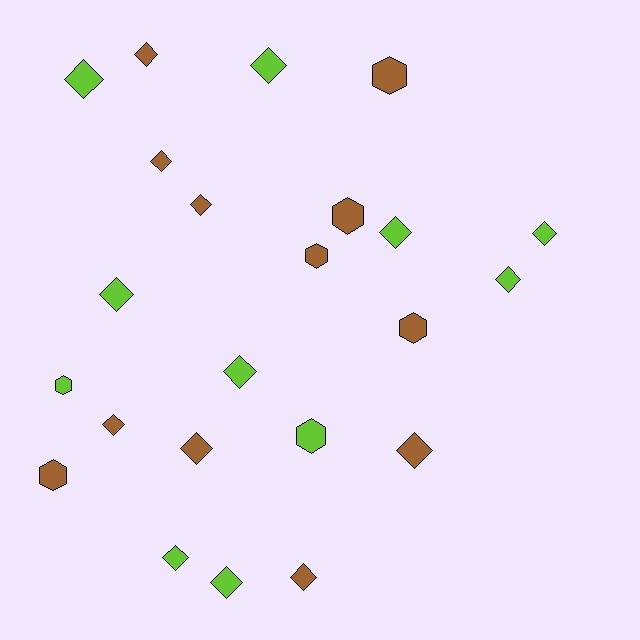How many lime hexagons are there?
There are 2 lime hexagons.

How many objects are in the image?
There are 23 objects.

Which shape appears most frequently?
Diamond, with 16 objects.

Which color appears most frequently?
Brown, with 12 objects.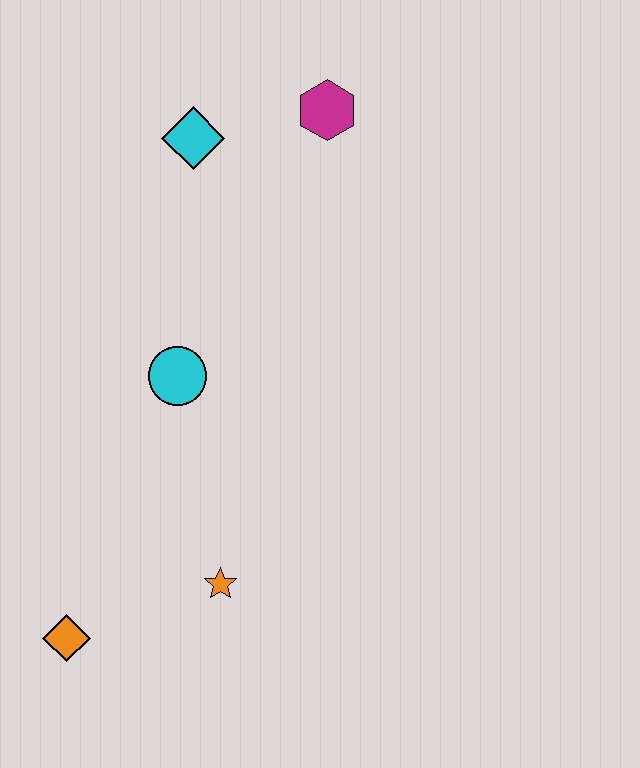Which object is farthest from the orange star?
The magenta hexagon is farthest from the orange star.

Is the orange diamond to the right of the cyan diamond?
No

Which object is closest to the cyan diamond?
The magenta hexagon is closest to the cyan diamond.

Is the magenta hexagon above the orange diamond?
Yes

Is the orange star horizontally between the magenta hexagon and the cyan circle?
Yes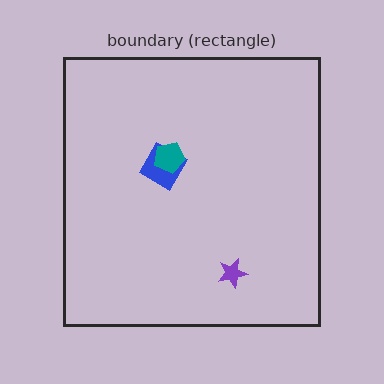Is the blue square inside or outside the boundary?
Inside.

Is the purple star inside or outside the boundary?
Inside.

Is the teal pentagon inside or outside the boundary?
Inside.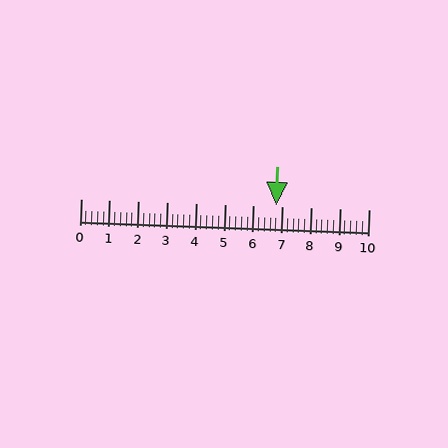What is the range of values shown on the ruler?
The ruler shows values from 0 to 10.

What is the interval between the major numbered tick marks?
The major tick marks are spaced 1 units apart.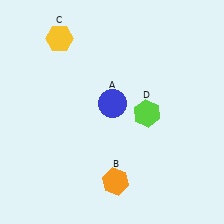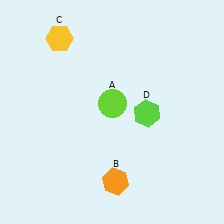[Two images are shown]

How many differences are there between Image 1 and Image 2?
There is 1 difference between the two images.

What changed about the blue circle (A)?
In Image 1, A is blue. In Image 2, it changed to lime.